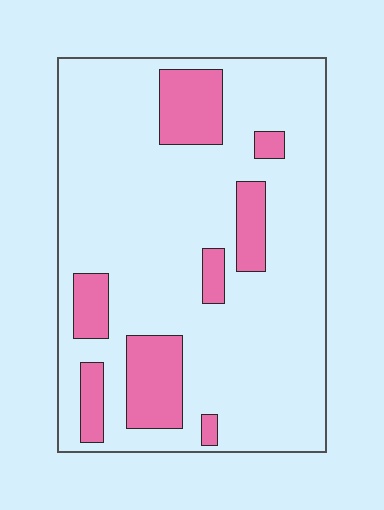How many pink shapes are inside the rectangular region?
8.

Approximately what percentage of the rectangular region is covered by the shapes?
Approximately 20%.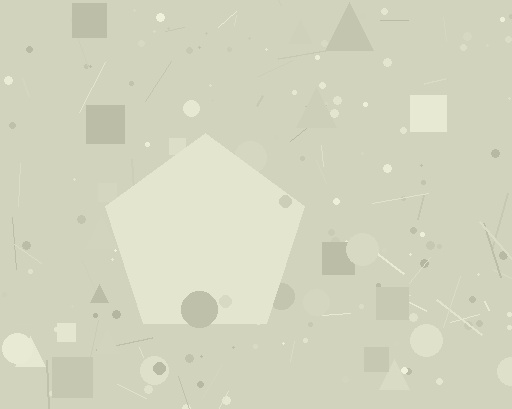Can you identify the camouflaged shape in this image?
The camouflaged shape is a pentagon.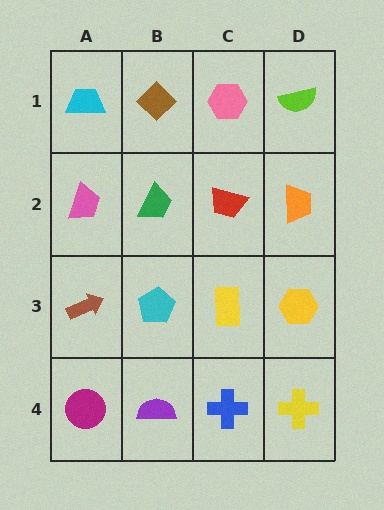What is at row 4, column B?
A purple semicircle.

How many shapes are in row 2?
4 shapes.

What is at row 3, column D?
A yellow hexagon.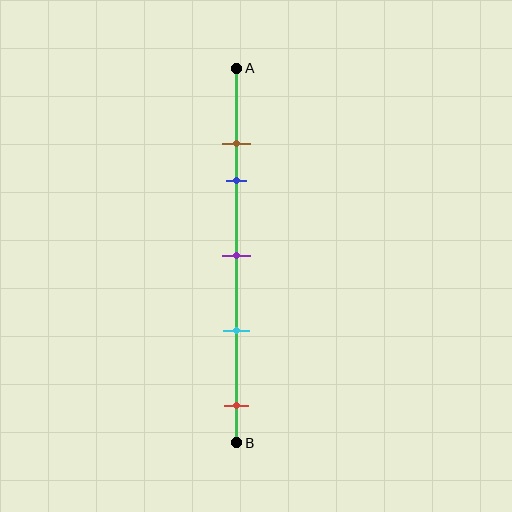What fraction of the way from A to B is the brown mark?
The brown mark is approximately 20% (0.2) of the way from A to B.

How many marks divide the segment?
There are 5 marks dividing the segment.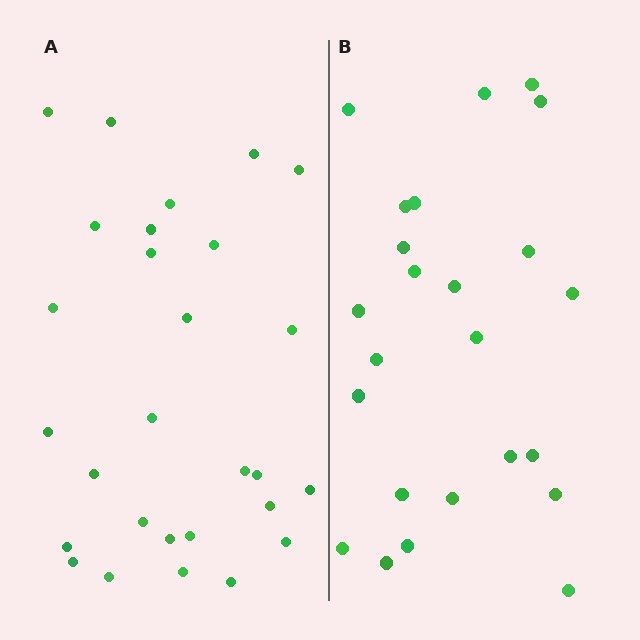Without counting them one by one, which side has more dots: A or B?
Region A (the left region) has more dots.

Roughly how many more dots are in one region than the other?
Region A has about 4 more dots than region B.